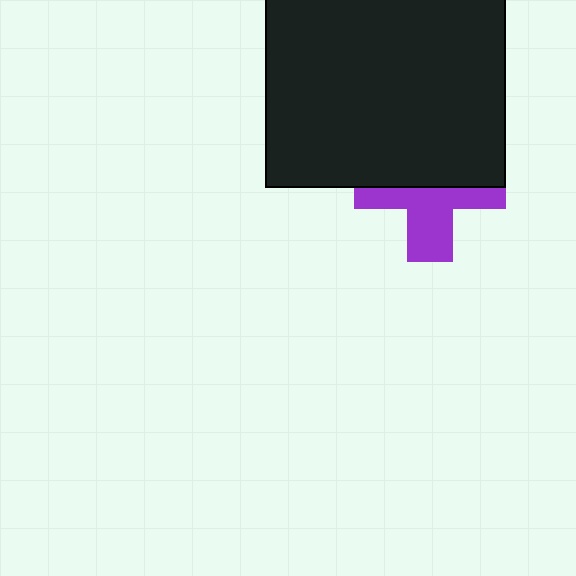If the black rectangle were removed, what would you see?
You would see the complete purple cross.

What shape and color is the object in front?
The object in front is a black rectangle.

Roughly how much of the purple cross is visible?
About half of it is visible (roughly 48%).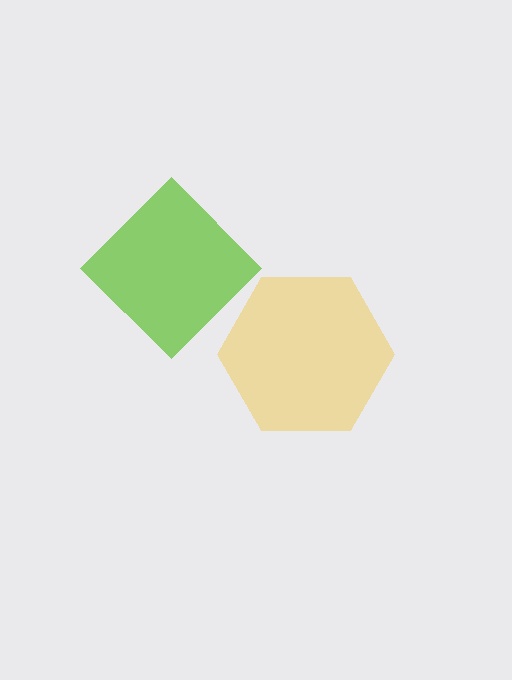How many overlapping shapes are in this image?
There are 2 overlapping shapes in the image.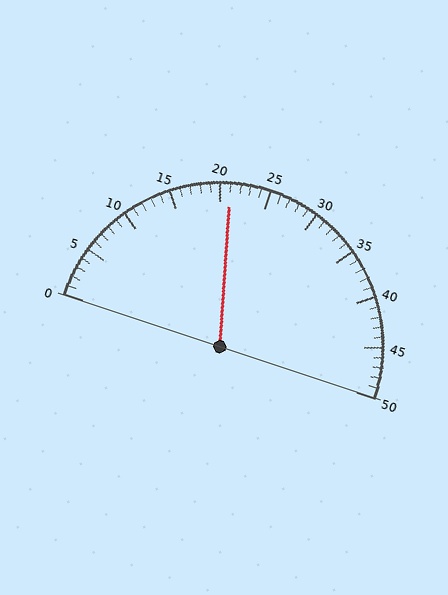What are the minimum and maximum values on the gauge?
The gauge ranges from 0 to 50.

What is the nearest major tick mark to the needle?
The nearest major tick mark is 20.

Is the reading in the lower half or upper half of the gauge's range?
The reading is in the lower half of the range (0 to 50).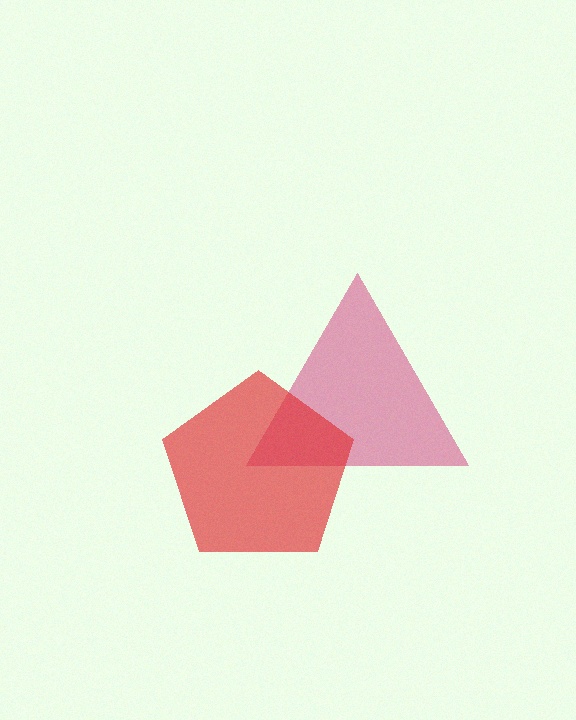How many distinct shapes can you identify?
There are 2 distinct shapes: a pink triangle, a red pentagon.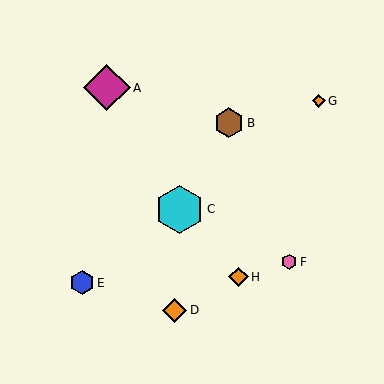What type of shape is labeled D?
Shape D is an orange diamond.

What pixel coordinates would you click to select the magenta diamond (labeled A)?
Click at (107, 88) to select the magenta diamond A.